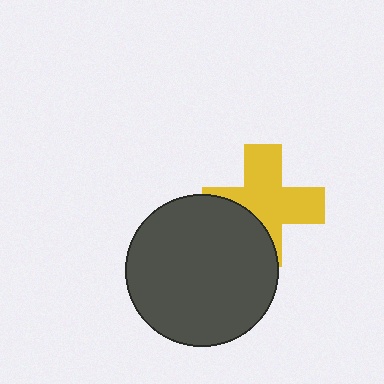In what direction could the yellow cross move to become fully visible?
The yellow cross could move toward the upper-right. That would shift it out from behind the dark gray circle entirely.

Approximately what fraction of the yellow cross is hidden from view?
Roughly 33% of the yellow cross is hidden behind the dark gray circle.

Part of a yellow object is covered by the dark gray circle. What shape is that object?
It is a cross.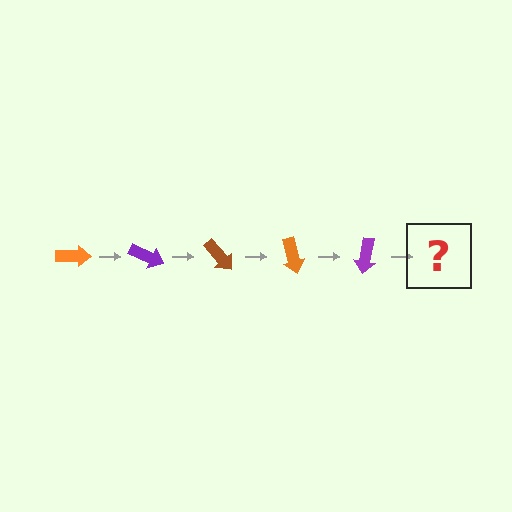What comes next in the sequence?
The next element should be a brown arrow, rotated 125 degrees from the start.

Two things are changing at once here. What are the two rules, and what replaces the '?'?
The two rules are that it rotates 25 degrees each step and the color cycles through orange, purple, and brown. The '?' should be a brown arrow, rotated 125 degrees from the start.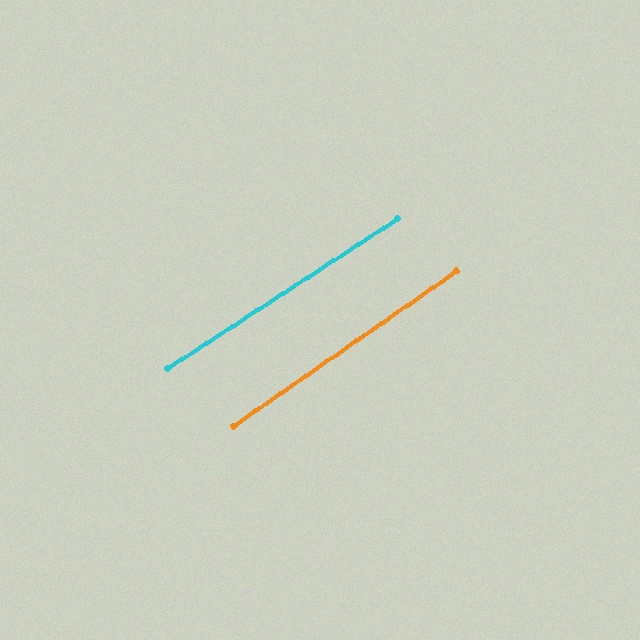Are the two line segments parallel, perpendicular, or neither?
Parallel — their directions differ by only 1.6°.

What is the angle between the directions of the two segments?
Approximately 2 degrees.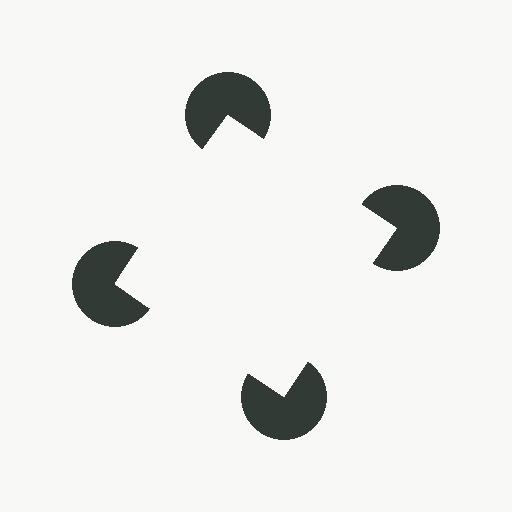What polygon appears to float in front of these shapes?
An illusory square — its edges are inferred from the aligned wedge cuts in the pac-man discs, not physically drawn.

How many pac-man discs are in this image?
There are 4 — one at each vertex of the illusory square.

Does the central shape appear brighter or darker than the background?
It typically appears slightly brighter than the background, even though no actual brightness change is drawn.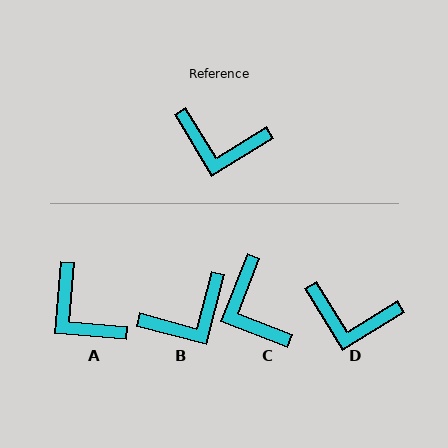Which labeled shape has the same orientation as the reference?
D.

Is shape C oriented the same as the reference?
No, it is off by about 53 degrees.